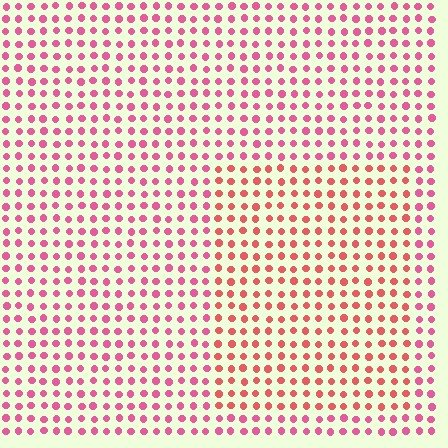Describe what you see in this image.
The image is filled with small pink elements in a uniform arrangement. A rectangle-shaped region is visible where the elements are tinted to a slightly different hue, forming a subtle color boundary.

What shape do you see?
I see a rectangle.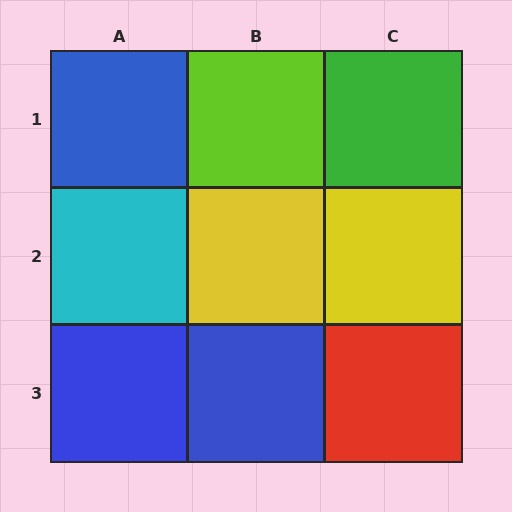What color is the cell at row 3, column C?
Red.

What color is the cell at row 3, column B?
Blue.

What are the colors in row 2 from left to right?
Cyan, yellow, yellow.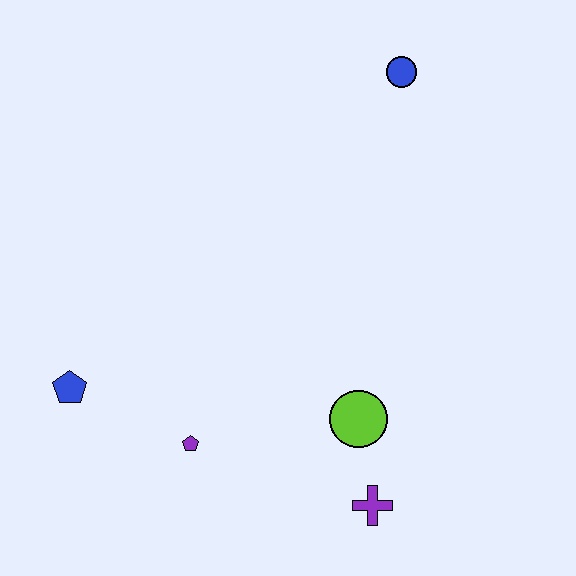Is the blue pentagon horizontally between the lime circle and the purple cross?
No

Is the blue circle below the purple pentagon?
No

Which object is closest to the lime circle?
The purple cross is closest to the lime circle.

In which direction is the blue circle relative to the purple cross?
The blue circle is above the purple cross.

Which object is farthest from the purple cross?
The blue circle is farthest from the purple cross.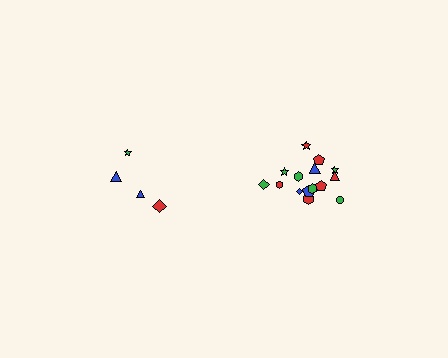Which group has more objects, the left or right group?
The right group.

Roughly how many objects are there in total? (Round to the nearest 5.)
Roughly 20 objects in total.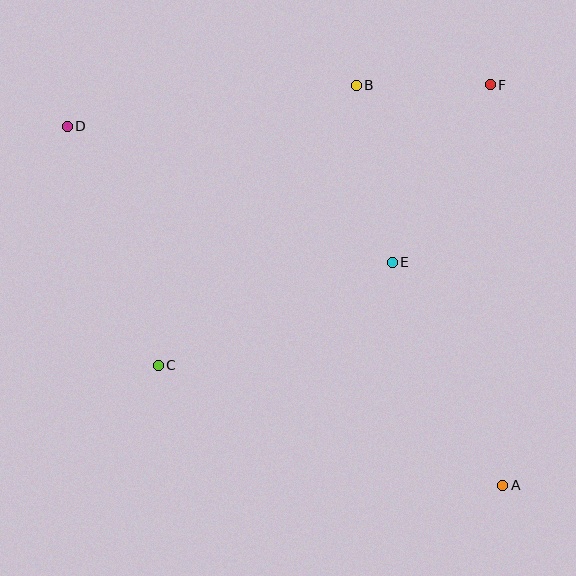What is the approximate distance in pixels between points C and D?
The distance between C and D is approximately 255 pixels.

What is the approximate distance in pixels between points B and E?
The distance between B and E is approximately 181 pixels.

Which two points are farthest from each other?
Points A and D are farthest from each other.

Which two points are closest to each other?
Points B and F are closest to each other.